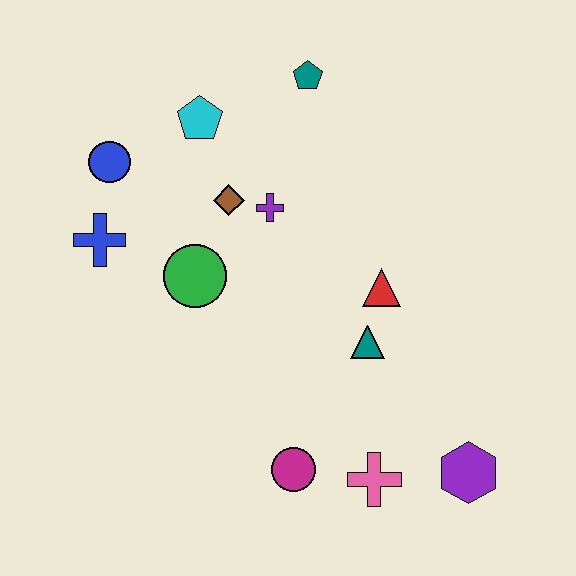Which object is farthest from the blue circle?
The purple hexagon is farthest from the blue circle.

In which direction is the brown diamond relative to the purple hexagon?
The brown diamond is above the purple hexagon.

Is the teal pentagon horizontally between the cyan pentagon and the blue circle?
No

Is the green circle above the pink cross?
Yes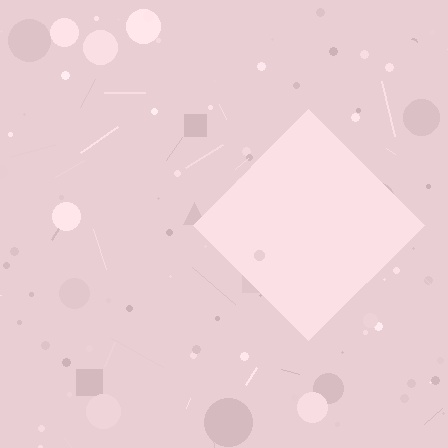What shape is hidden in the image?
A diamond is hidden in the image.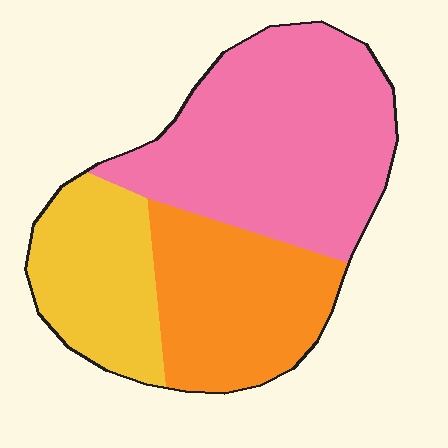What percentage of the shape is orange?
Orange covers about 30% of the shape.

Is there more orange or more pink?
Pink.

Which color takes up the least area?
Yellow, at roughly 25%.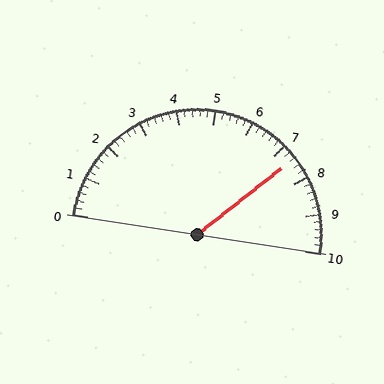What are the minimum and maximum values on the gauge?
The gauge ranges from 0 to 10.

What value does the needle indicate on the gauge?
The needle indicates approximately 7.4.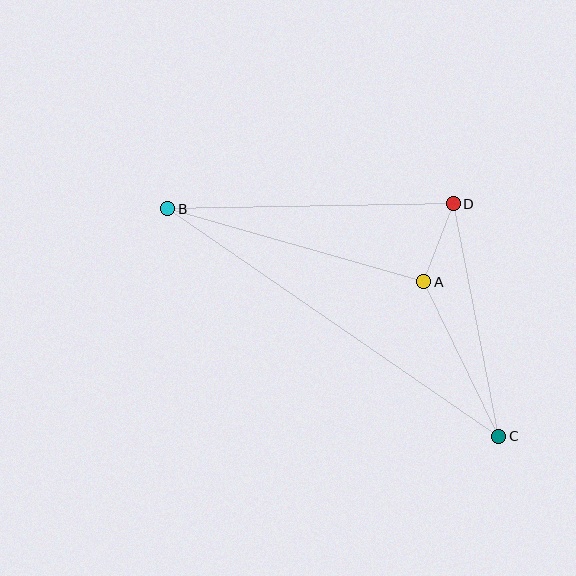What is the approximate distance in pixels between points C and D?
The distance between C and D is approximately 237 pixels.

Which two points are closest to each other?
Points A and D are closest to each other.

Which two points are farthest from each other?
Points B and C are farthest from each other.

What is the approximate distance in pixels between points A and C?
The distance between A and C is approximately 172 pixels.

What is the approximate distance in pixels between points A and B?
The distance between A and B is approximately 266 pixels.